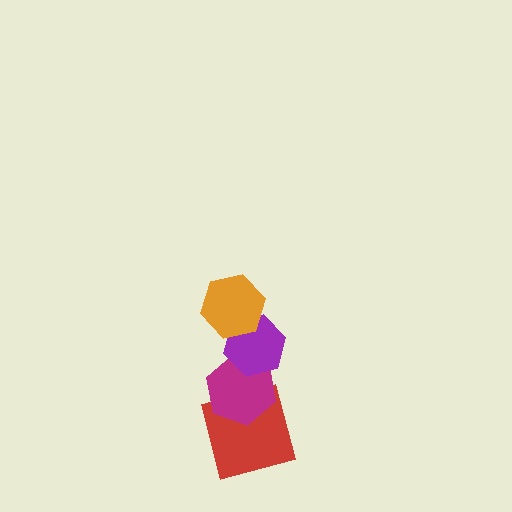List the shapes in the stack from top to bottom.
From top to bottom: the orange hexagon, the purple hexagon, the magenta hexagon, the red square.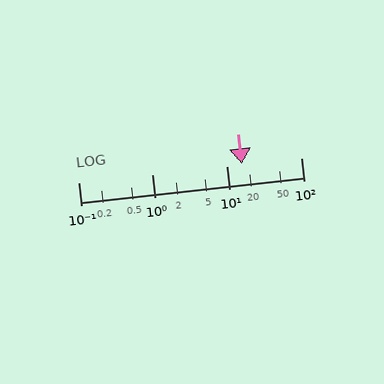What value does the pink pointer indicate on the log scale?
The pointer indicates approximately 16.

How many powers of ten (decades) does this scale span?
The scale spans 3 decades, from 0.1 to 100.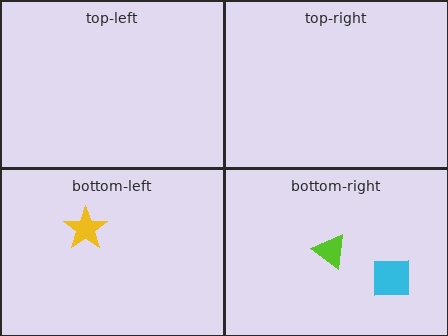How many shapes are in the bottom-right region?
2.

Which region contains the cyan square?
The bottom-right region.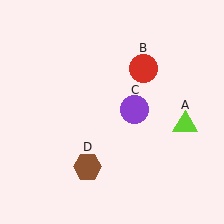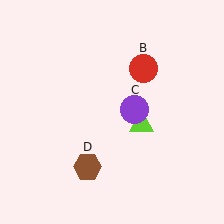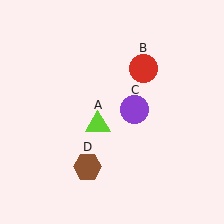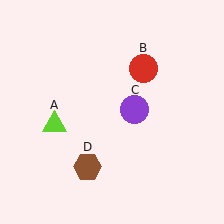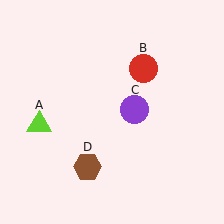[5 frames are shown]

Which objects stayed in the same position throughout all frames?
Red circle (object B) and purple circle (object C) and brown hexagon (object D) remained stationary.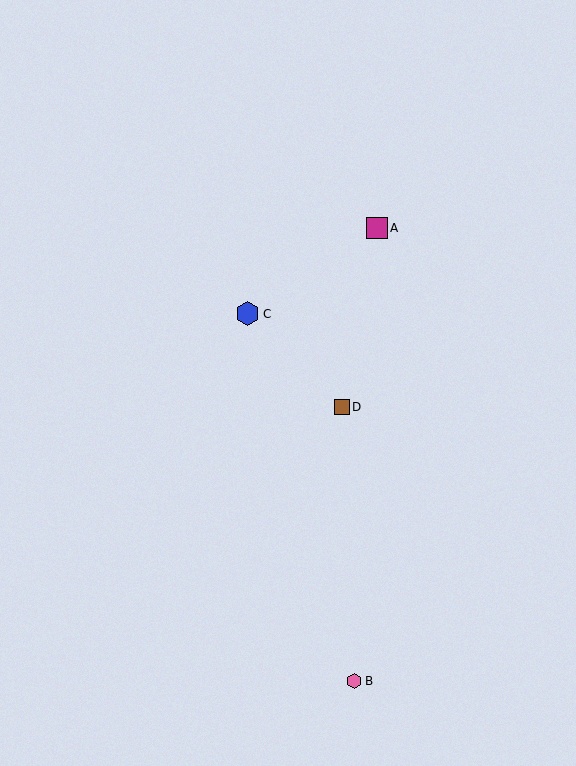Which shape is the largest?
The blue hexagon (labeled C) is the largest.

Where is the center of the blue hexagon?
The center of the blue hexagon is at (248, 314).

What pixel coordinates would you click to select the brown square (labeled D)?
Click at (342, 407) to select the brown square D.